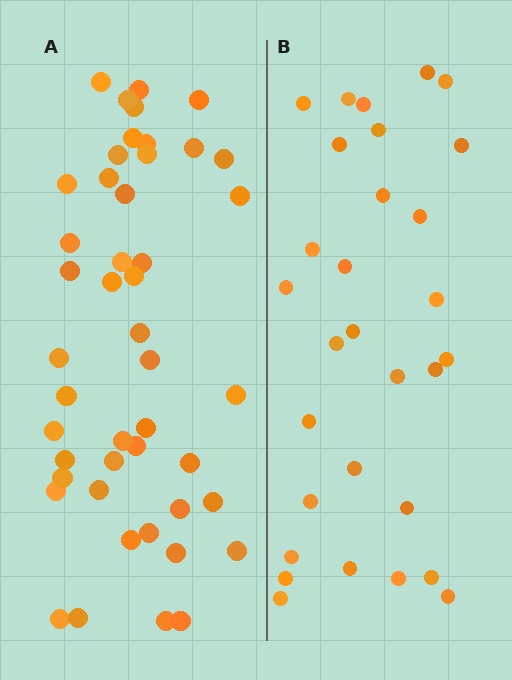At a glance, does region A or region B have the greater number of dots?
Region A (the left region) has more dots.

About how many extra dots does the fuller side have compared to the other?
Region A has approximately 15 more dots than region B.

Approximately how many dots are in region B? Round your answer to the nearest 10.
About 30 dots.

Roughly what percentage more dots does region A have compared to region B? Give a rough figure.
About 55% more.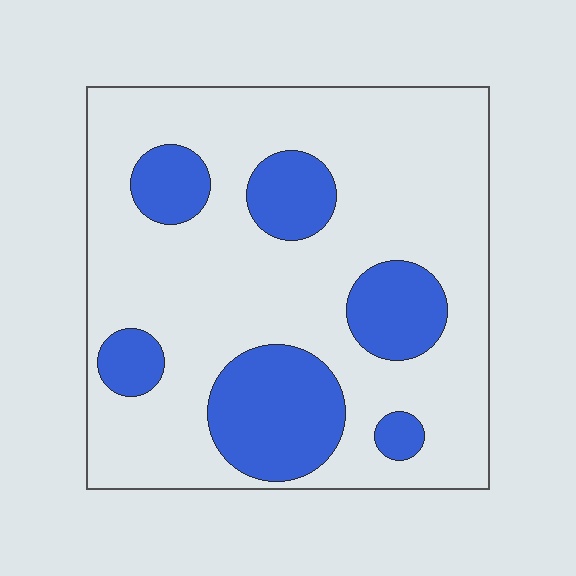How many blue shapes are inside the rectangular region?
6.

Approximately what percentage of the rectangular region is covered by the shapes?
Approximately 25%.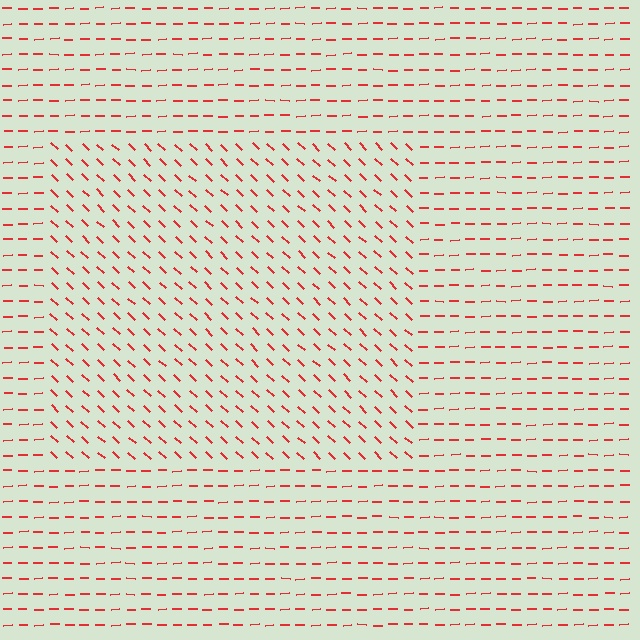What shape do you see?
I see a rectangle.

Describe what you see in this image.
The image is filled with small red line segments. A rectangle region in the image has lines oriented differently from the surrounding lines, creating a visible texture boundary.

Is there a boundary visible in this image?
Yes, there is a texture boundary formed by a change in line orientation.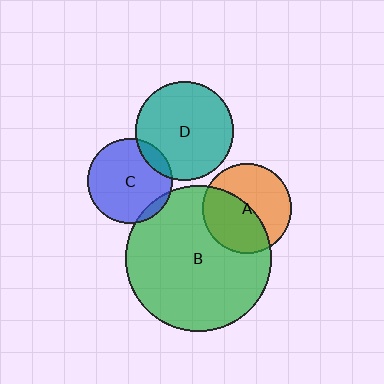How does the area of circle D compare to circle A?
Approximately 1.2 times.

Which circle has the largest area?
Circle B (green).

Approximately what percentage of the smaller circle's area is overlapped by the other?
Approximately 10%.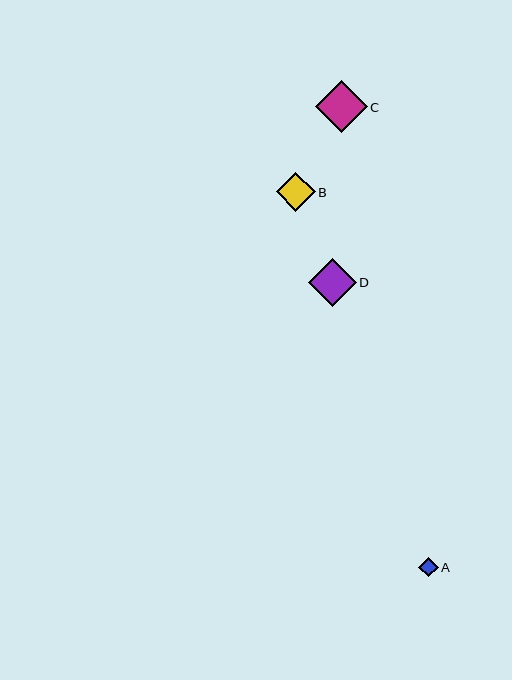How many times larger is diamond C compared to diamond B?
Diamond C is approximately 1.3 times the size of diamond B.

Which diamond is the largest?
Diamond C is the largest with a size of approximately 52 pixels.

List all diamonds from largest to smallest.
From largest to smallest: C, D, B, A.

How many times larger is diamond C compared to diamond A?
Diamond C is approximately 2.6 times the size of diamond A.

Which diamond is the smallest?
Diamond A is the smallest with a size of approximately 20 pixels.